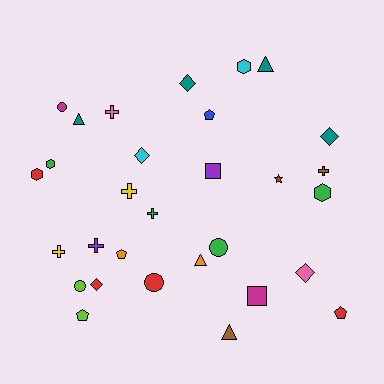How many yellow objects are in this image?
There are 2 yellow objects.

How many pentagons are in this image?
There are 4 pentagons.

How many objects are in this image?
There are 30 objects.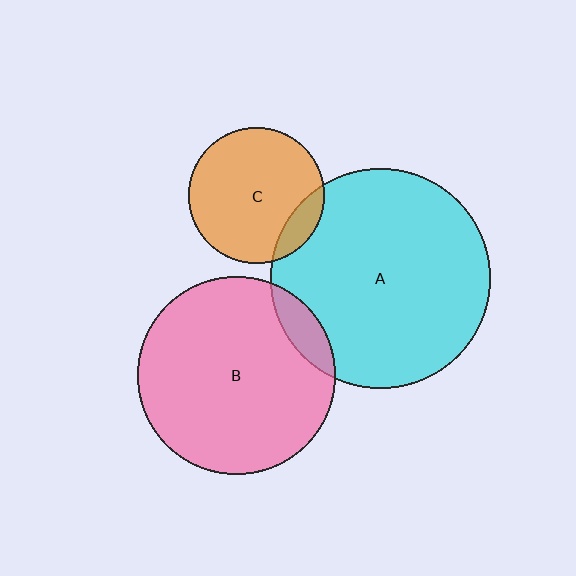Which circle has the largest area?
Circle A (cyan).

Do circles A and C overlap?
Yes.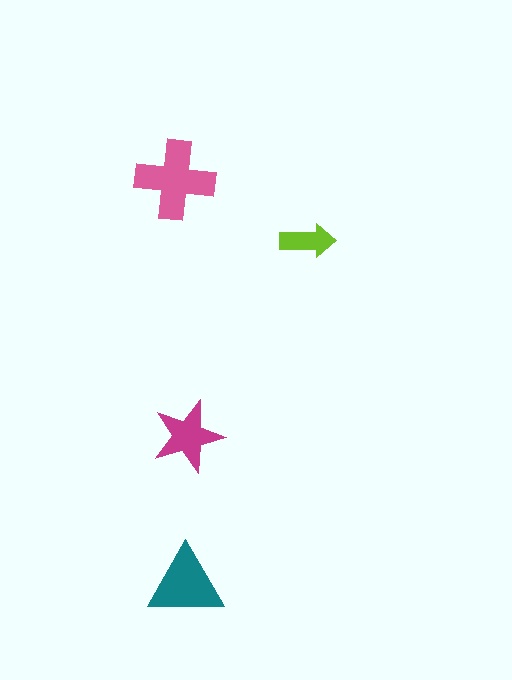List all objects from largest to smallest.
The pink cross, the teal triangle, the magenta star, the lime arrow.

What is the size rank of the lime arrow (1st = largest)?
4th.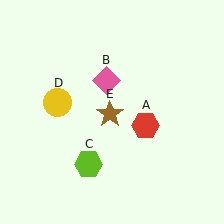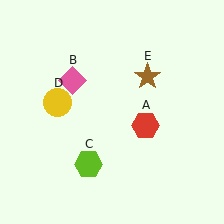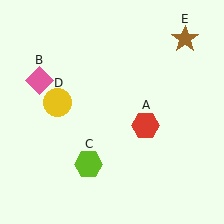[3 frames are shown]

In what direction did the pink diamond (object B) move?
The pink diamond (object B) moved left.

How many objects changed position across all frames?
2 objects changed position: pink diamond (object B), brown star (object E).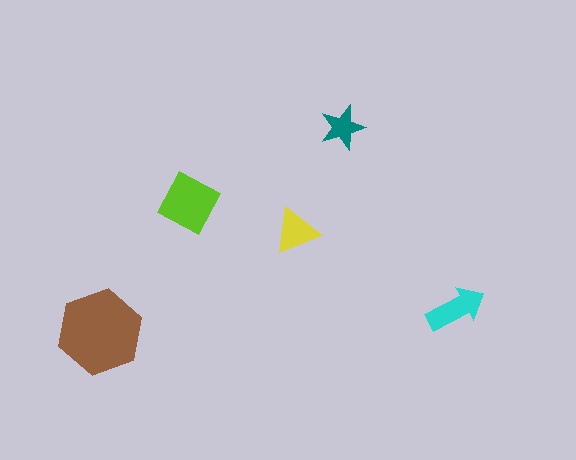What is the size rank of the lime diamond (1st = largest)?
2nd.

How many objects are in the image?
There are 5 objects in the image.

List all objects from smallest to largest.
The teal star, the yellow triangle, the cyan arrow, the lime diamond, the brown hexagon.